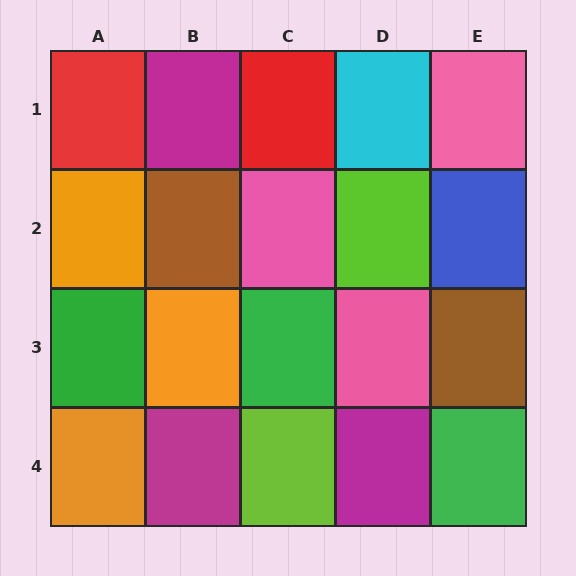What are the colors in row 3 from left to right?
Green, orange, green, pink, brown.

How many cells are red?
2 cells are red.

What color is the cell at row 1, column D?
Cyan.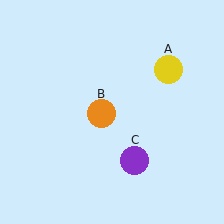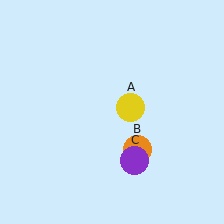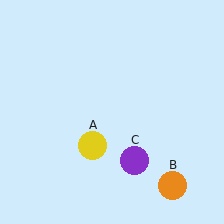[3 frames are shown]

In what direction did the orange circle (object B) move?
The orange circle (object B) moved down and to the right.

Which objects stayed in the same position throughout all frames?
Purple circle (object C) remained stationary.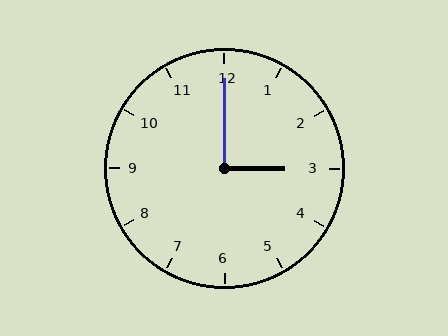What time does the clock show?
3:00.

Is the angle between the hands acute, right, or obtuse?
It is right.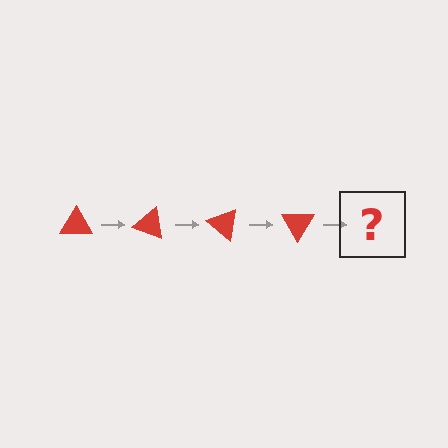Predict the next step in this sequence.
The next step is a red triangle rotated 80 degrees.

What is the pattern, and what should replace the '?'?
The pattern is that the triangle rotates 20 degrees each step. The '?' should be a red triangle rotated 80 degrees.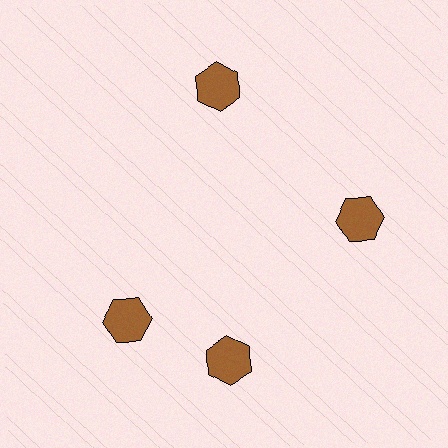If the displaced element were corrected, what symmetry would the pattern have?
It would have 4-fold rotational symmetry — the pattern would map onto itself every 90 degrees.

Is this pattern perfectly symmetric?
No. The 4 brown hexagons are arranged in a ring, but one element near the 9 o'clock position is rotated out of alignment along the ring, breaking the 4-fold rotational symmetry.